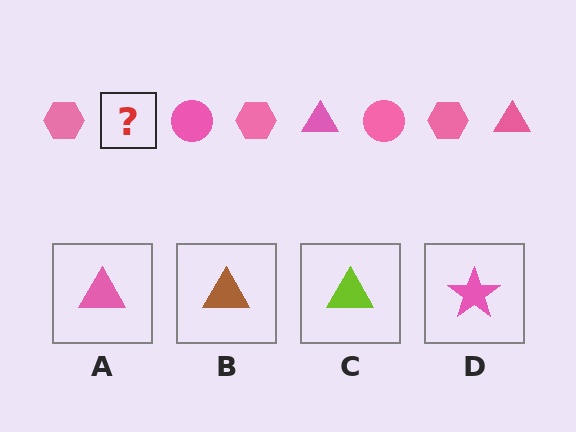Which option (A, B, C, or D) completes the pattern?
A.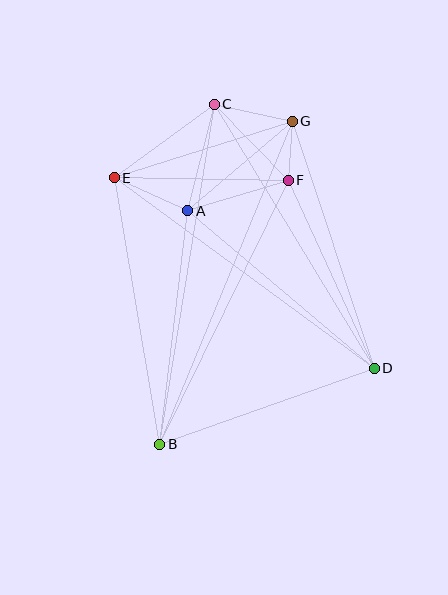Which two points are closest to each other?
Points F and G are closest to each other.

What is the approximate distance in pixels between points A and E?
The distance between A and E is approximately 81 pixels.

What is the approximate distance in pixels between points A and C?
The distance between A and C is approximately 110 pixels.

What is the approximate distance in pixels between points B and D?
The distance between B and D is approximately 228 pixels.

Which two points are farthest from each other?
Points B and G are farthest from each other.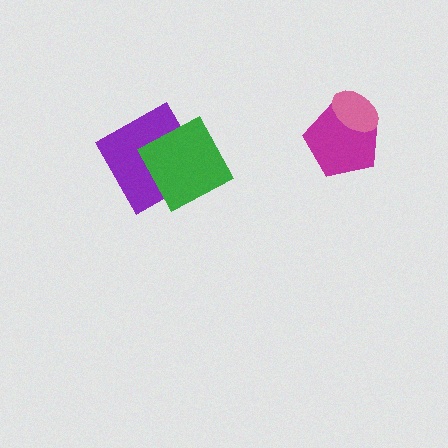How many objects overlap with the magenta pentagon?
1 object overlaps with the magenta pentagon.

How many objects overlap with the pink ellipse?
1 object overlaps with the pink ellipse.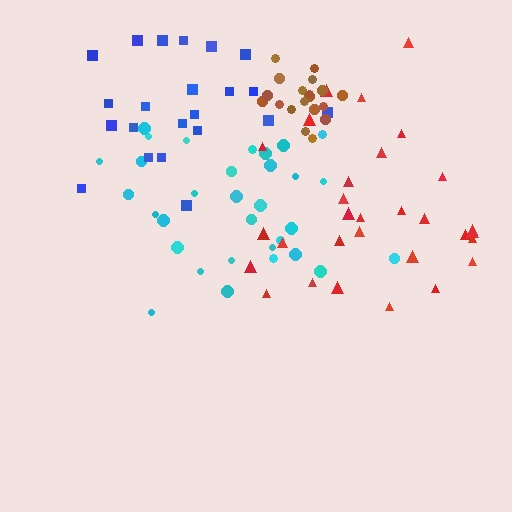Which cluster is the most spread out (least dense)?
Blue.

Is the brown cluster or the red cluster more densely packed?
Brown.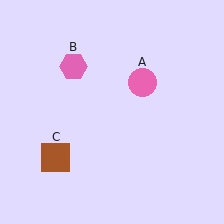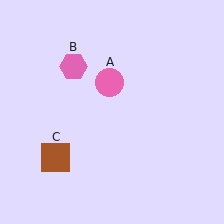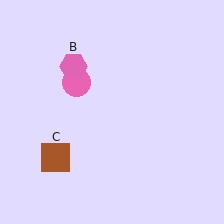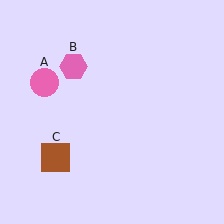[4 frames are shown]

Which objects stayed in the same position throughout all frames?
Pink hexagon (object B) and brown square (object C) remained stationary.